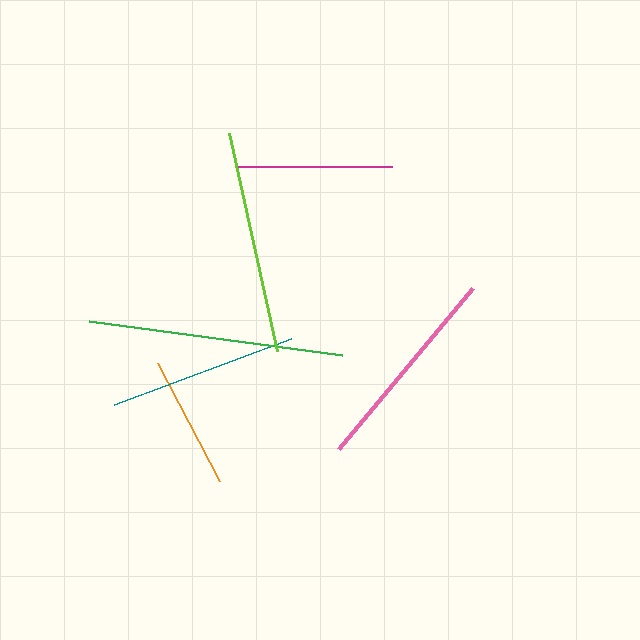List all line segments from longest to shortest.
From longest to shortest: green, lime, pink, teal, magenta, orange.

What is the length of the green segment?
The green segment is approximately 256 pixels long.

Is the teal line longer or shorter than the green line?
The green line is longer than the teal line.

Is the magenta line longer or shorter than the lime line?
The lime line is longer than the magenta line.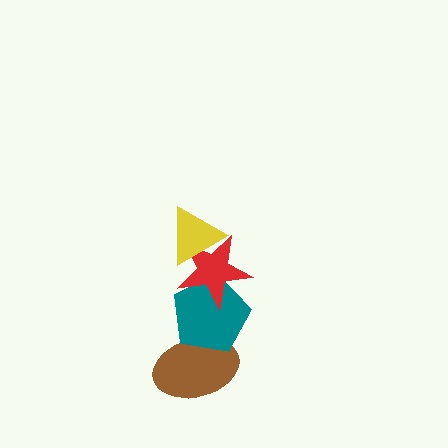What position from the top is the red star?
The red star is 2nd from the top.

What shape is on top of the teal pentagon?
The red star is on top of the teal pentagon.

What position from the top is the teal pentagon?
The teal pentagon is 3rd from the top.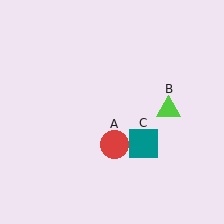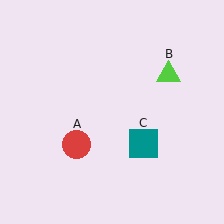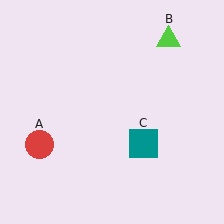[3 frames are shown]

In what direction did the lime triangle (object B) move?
The lime triangle (object B) moved up.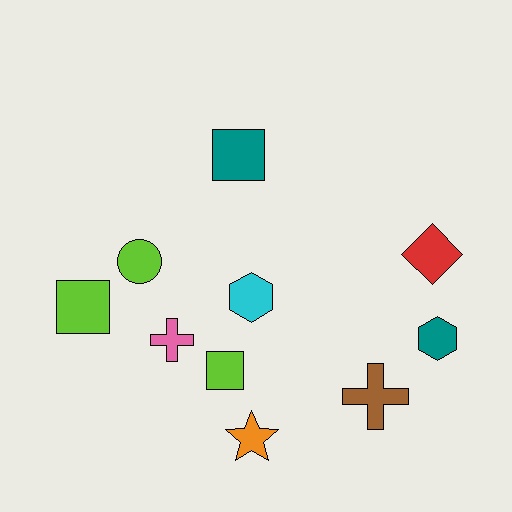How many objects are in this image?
There are 10 objects.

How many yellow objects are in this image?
There are no yellow objects.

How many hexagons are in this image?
There are 2 hexagons.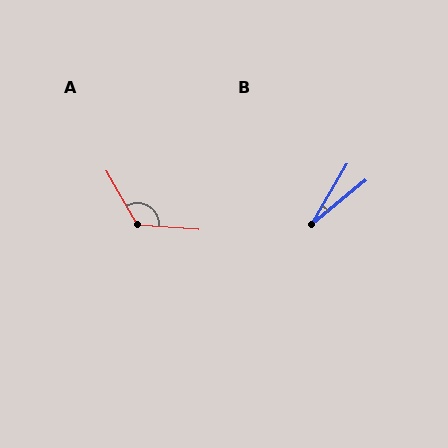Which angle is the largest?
A, at approximately 124 degrees.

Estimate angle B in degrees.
Approximately 20 degrees.